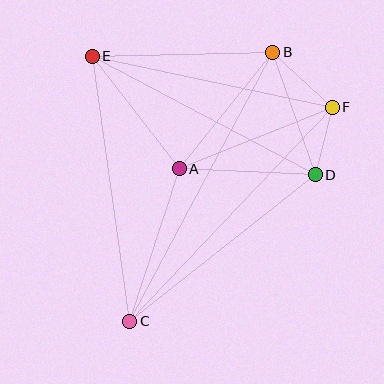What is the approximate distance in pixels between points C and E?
The distance between C and E is approximately 268 pixels.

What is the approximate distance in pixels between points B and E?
The distance between B and E is approximately 181 pixels.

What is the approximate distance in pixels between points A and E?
The distance between A and E is approximately 142 pixels.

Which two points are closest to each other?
Points D and F are closest to each other.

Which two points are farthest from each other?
Points B and C are farthest from each other.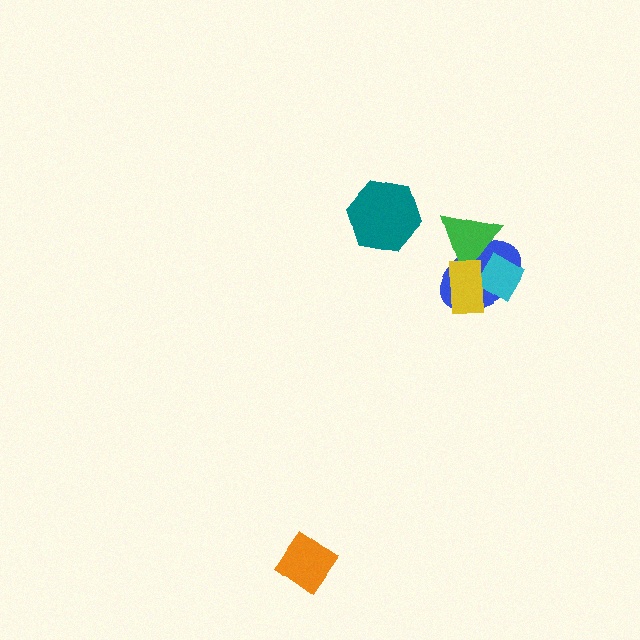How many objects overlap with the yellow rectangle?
3 objects overlap with the yellow rectangle.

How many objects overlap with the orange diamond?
0 objects overlap with the orange diamond.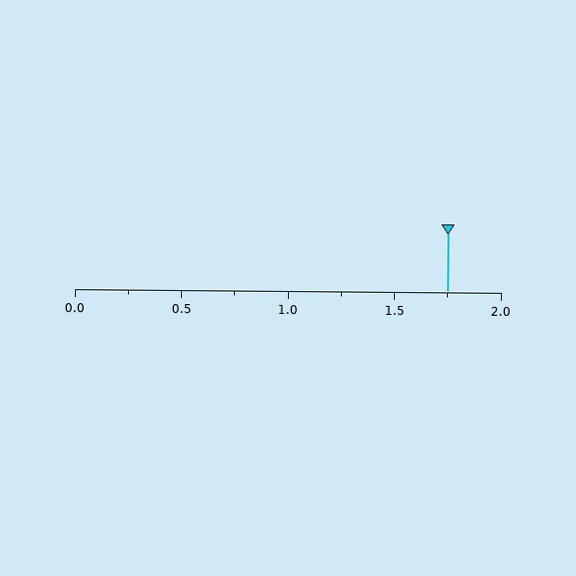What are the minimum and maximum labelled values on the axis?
The axis runs from 0.0 to 2.0.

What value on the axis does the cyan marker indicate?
The marker indicates approximately 1.75.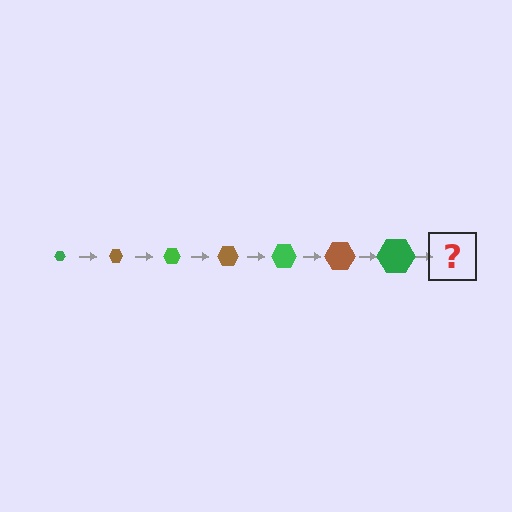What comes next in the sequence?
The next element should be a brown hexagon, larger than the previous one.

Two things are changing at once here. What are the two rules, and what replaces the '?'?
The two rules are that the hexagon grows larger each step and the color cycles through green and brown. The '?' should be a brown hexagon, larger than the previous one.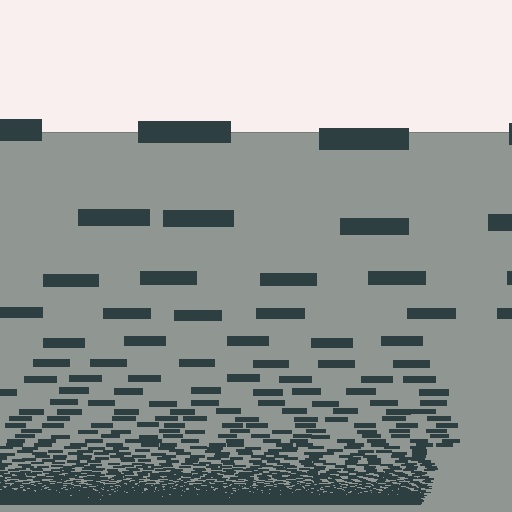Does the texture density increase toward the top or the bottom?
Density increases toward the bottom.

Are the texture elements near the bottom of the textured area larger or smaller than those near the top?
Smaller. The gradient is inverted — elements near the bottom are smaller and denser.